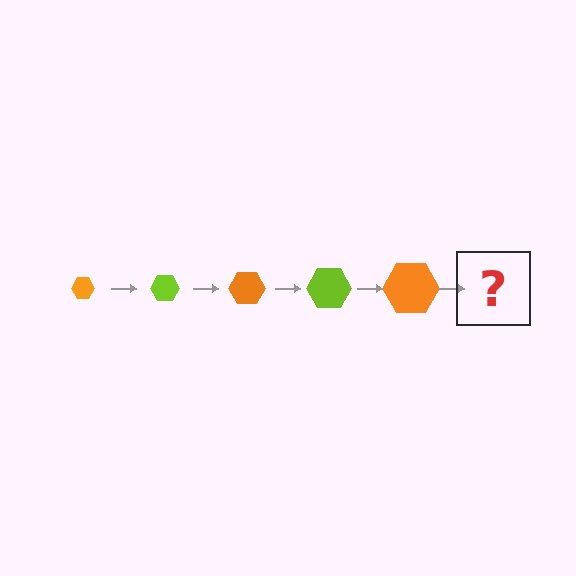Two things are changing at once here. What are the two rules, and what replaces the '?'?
The two rules are that the hexagon grows larger each step and the color cycles through orange and lime. The '?' should be a lime hexagon, larger than the previous one.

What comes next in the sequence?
The next element should be a lime hexagon, larger than the previous one.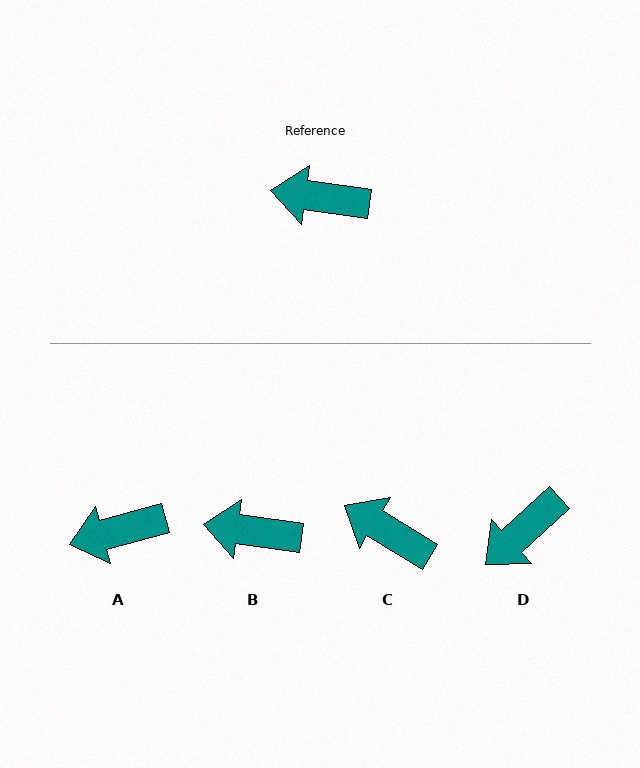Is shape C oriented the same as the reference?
No, it is off by about 23 degrees.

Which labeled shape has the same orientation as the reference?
B.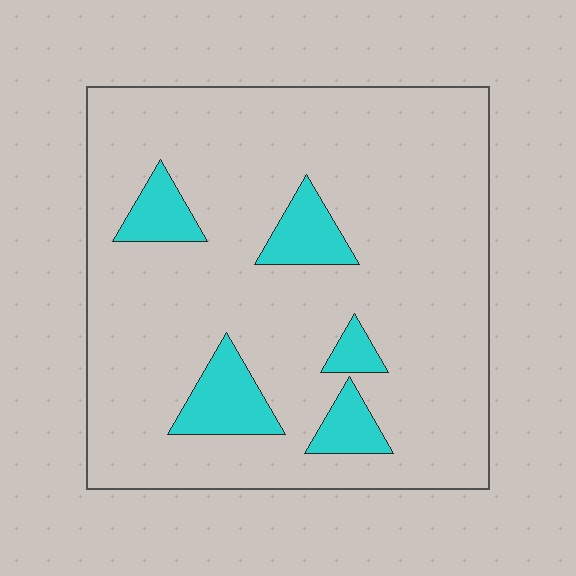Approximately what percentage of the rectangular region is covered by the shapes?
Approximately 15%.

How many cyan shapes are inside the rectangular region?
5.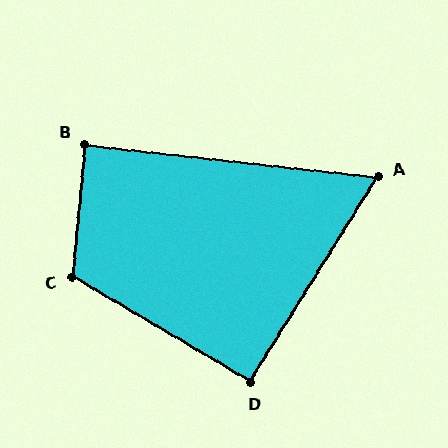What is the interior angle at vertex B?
Approximately 89 degrees (approximately right).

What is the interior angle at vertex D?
Approximately 91 degrees (approximately right).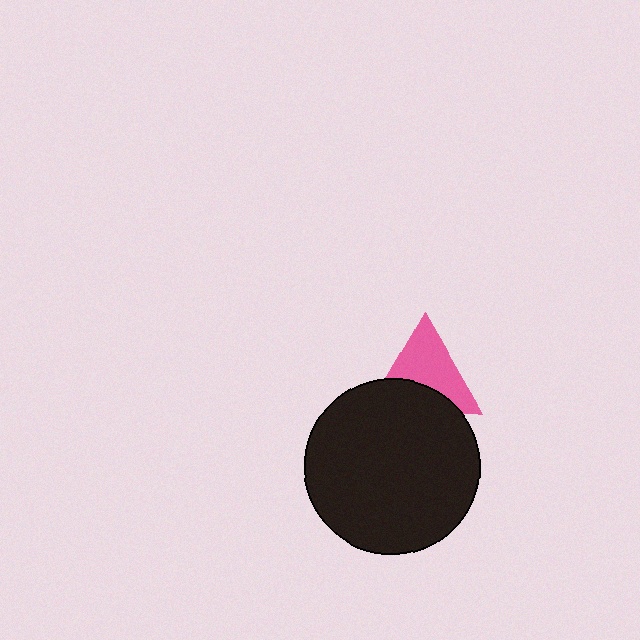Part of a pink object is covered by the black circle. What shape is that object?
It is a triangle.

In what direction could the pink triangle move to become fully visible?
The pink triangle could move up. That would shift it out from behind the black circle entirely.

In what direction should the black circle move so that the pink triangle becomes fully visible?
The black circle should move down. That is the shortest direction to clear the overlap and leave the pink triangle fully visible.